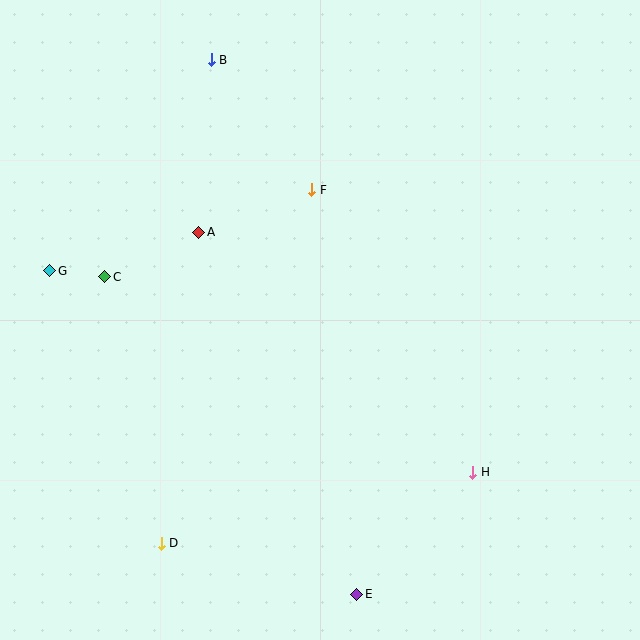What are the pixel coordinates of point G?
Point G is at (50, 271).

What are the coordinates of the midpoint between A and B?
The midpoint between A and B is at (205, 146).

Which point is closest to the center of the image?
Point F at (312, 190) is closest to the center.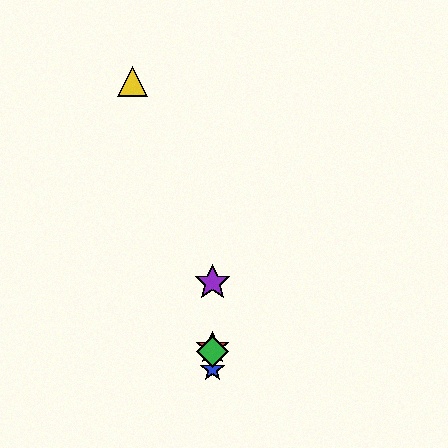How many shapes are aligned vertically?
4 shapes (the red star, the blue star, the green diamond, the purple star) are aligned vertically.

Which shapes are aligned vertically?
The red star, the blue star, the green diamond, the purple star are aligned vertically.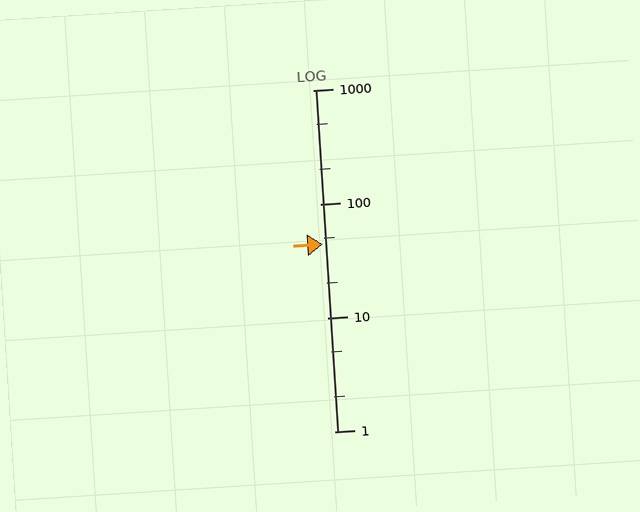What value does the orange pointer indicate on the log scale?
The pointer indicates approximately 44.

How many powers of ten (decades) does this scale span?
The scale spans 3 decades, from 1 to 1000.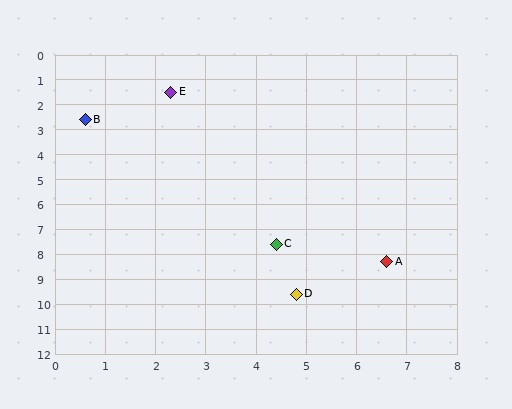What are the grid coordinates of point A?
Point A is at approximately (6.6, 8.3).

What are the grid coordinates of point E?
Point E is at approximately (2.3, 1.5).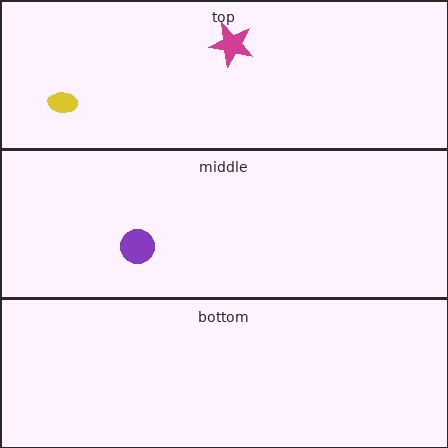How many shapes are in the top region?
2.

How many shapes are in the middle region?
1.